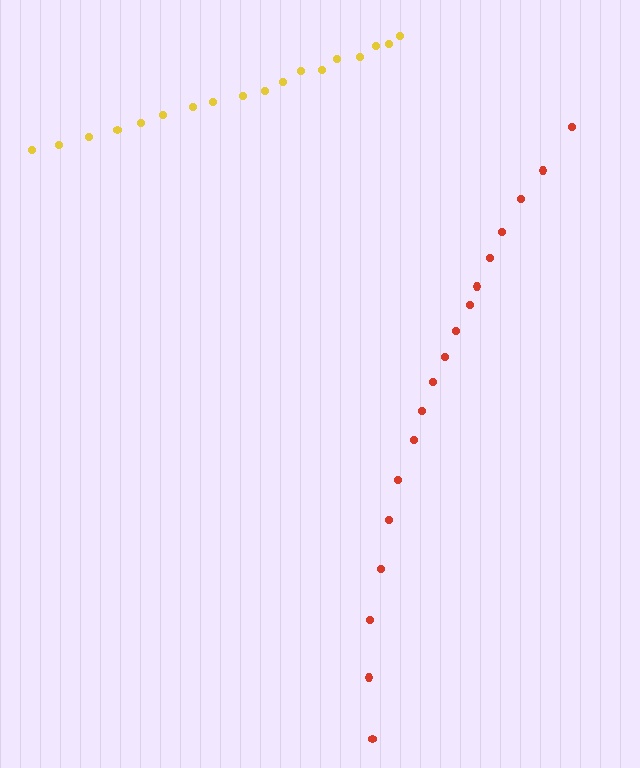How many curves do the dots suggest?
There are 2 distinct paths.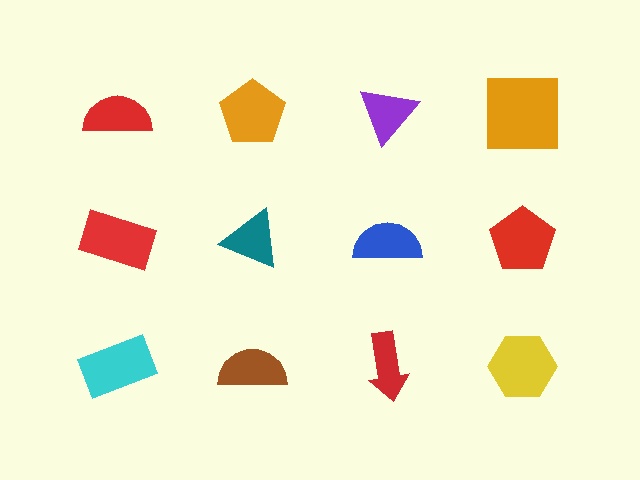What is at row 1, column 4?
An orange square.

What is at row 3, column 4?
A yellow hexagon.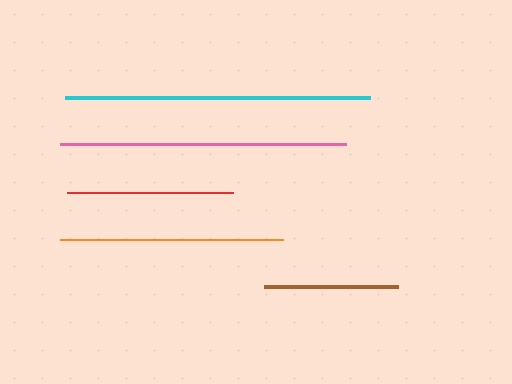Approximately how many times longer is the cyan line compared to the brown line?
The cyan line is approximately 2.3 times the length of the brown line.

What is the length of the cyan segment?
The cyan segment is approximately 305 pixels long.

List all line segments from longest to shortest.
From longest to shortest: cyan, pink, orange, red, brown.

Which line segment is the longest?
The cyan line is the longest at approximately 305 pixels.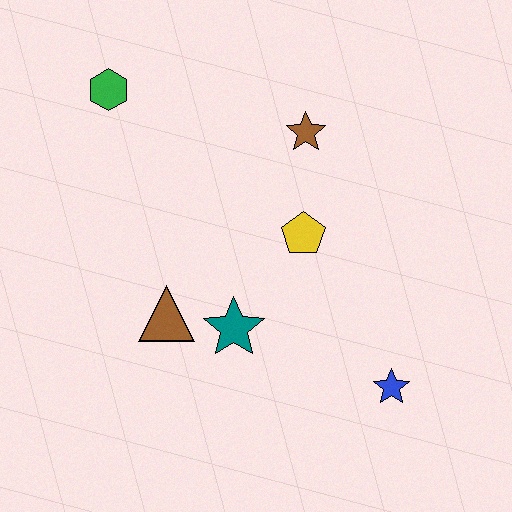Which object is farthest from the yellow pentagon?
The green hexagon is farthest from the yellow pentagon.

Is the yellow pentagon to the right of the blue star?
No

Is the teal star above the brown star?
No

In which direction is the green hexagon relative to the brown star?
The green hexagon is to the left of the brown star.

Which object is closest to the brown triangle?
The teal star is closest to the brown triangle.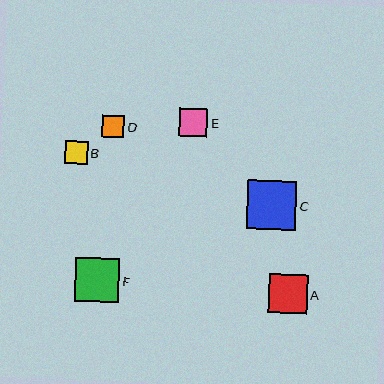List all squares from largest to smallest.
From largest to smallest: C, F, A, E, B, D.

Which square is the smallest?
Square D is the smallest with a size of approximately 22 pixels.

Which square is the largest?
Square C is the largest with a size of approximately 49 pixels.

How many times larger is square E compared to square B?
Square E is approximately 1.2 times the size of square B.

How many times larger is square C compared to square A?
Square C is approximately 1.3 times the size of square A.